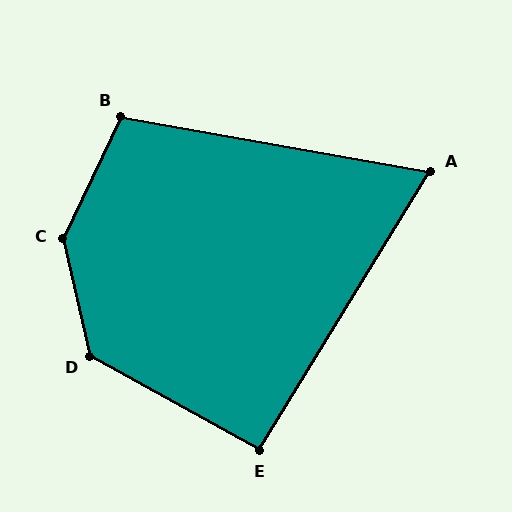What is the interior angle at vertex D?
Approximately 132 degrees (obtuse).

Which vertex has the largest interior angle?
C, at approximately 142 degrees.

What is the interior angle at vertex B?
Approximately 105 degrees (obtuse).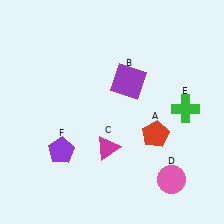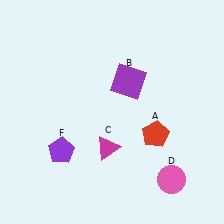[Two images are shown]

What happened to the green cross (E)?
The green cross (E) was removed in Image 2. It was in the top-right area of Image 1.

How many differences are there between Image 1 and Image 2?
There is 1 difference between the two images.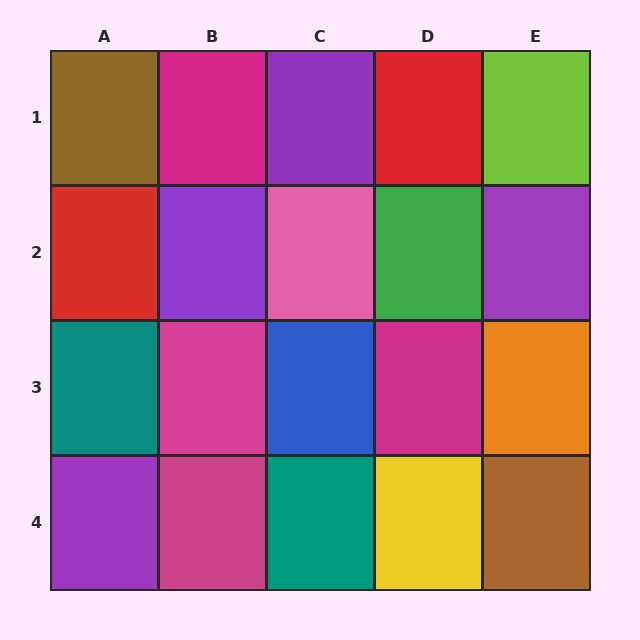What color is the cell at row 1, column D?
Red.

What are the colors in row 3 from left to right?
Teal, magenta, blue, magenta, orange.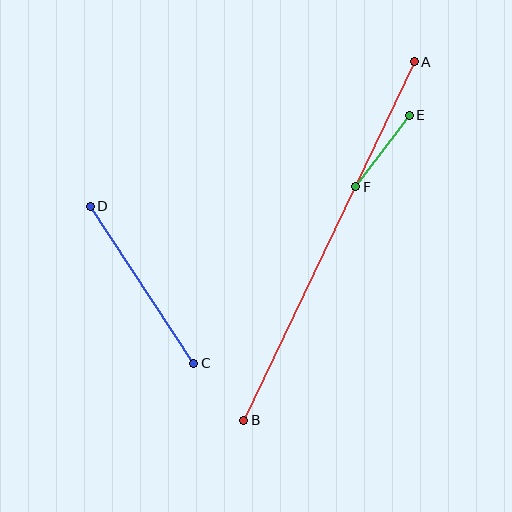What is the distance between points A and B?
The distance is approximately 397 pixels.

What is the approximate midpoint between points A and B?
The midpoint is at approximately (329, 241) pixels.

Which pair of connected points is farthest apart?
Points A and B are farthest apart.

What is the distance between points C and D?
The distance is approximately 188 pixels.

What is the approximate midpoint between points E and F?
The midpoint is at approximately (382, 151) pixels.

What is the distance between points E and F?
The distance is approximately 89 pixels.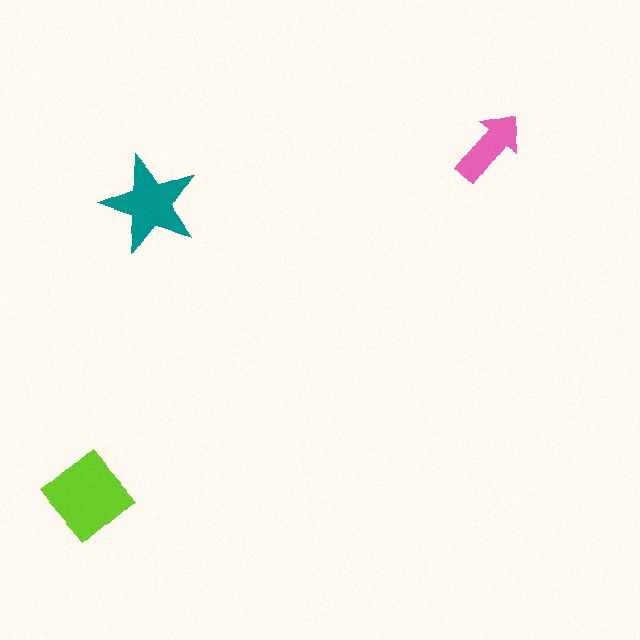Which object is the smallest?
The pink arrow.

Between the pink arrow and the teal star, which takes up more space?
The teal star.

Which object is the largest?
The lime diamond.